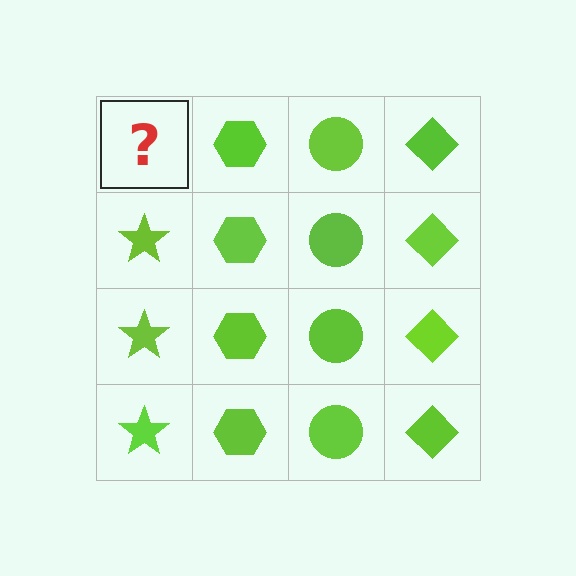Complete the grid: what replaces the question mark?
The question mark should be replaced with a lime star.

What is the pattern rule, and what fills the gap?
The rule is that each column has a consistent shape. The gap should be filled with a lime star.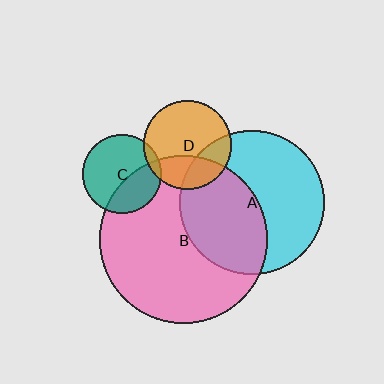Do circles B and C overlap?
Yes.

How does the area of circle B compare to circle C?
Approximately 4.5 times.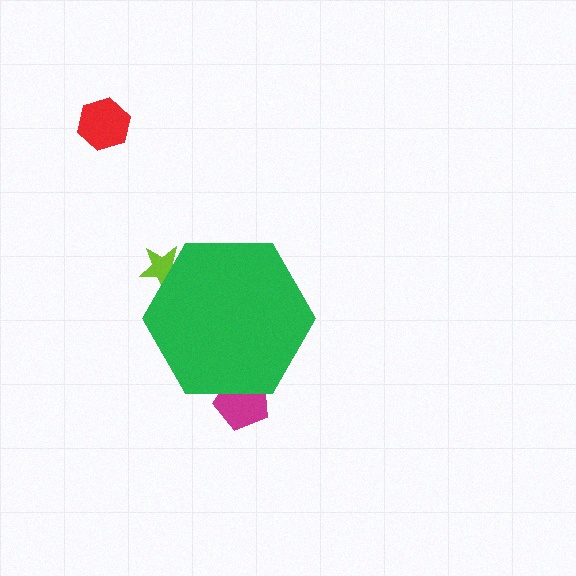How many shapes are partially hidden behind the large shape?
2 shapes are partially hidden.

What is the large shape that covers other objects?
A green hexagon.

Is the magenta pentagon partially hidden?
Yes, the magenta pentagon is partially hidden behind the green hexagon.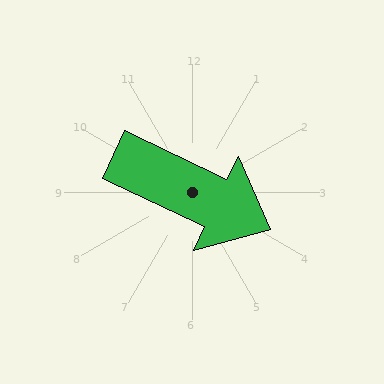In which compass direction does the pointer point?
Southeast.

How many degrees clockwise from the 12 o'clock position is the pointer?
Approximately 116 degrees.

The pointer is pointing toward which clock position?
Roughly 4 o'clock.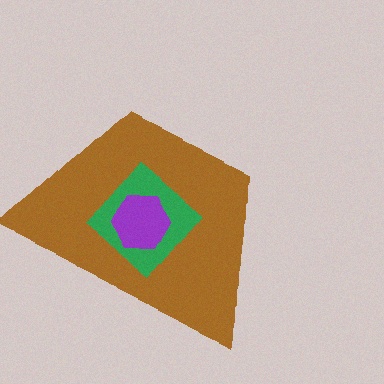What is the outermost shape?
The brown trapezoid.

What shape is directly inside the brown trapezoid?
The green diamond.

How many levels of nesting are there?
3.